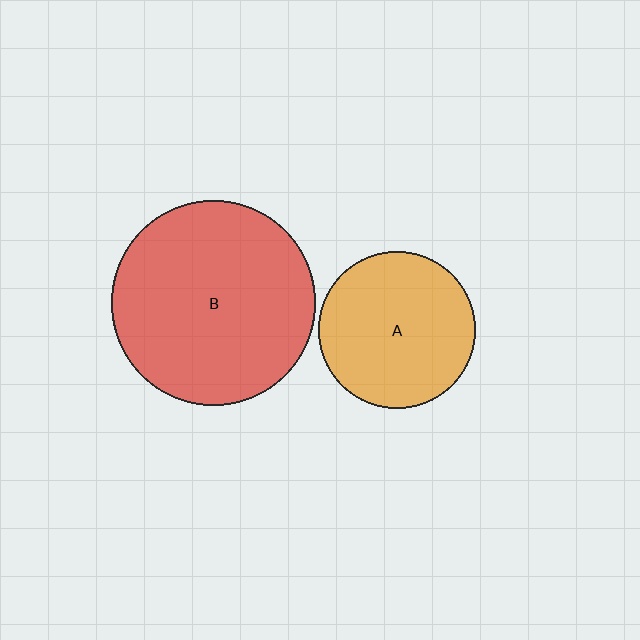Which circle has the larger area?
Circle B (red).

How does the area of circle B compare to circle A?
Approximately 1.7 times.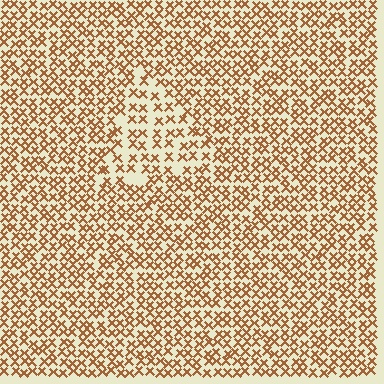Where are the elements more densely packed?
The elements are more densely packed outside the triangle boundary.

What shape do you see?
I see a triangle.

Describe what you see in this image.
The image contains small brown elements arranged at two different densities. A triangle-shaped region is visible where the elements are less densely packed than the surrounding area.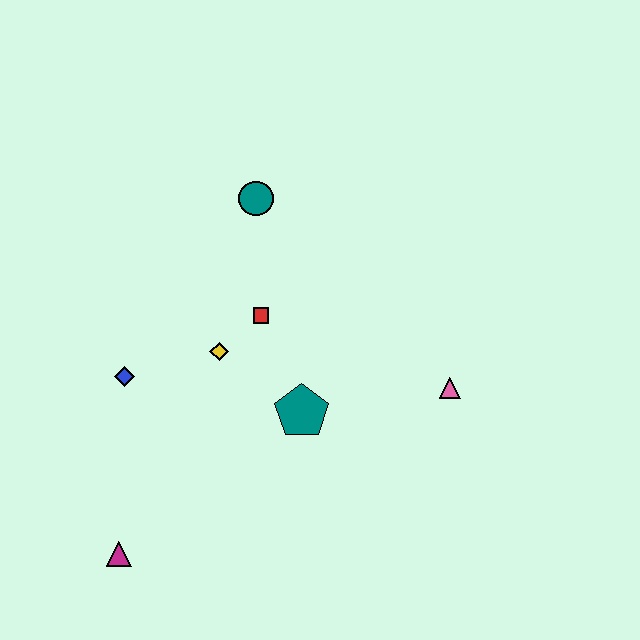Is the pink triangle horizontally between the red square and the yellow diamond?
No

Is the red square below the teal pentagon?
No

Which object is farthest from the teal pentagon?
The magenta triangle is farthest from the teal pentagon.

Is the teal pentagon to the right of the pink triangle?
No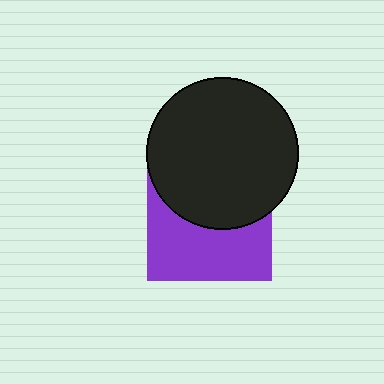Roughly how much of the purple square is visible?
About half of it is visible (roughly 50%).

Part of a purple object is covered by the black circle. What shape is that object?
It is a square.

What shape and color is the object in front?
The object in front is a black circle.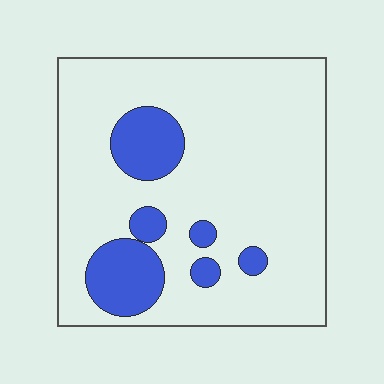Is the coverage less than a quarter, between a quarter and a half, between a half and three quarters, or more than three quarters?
Less than a quarter.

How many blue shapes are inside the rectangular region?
6.